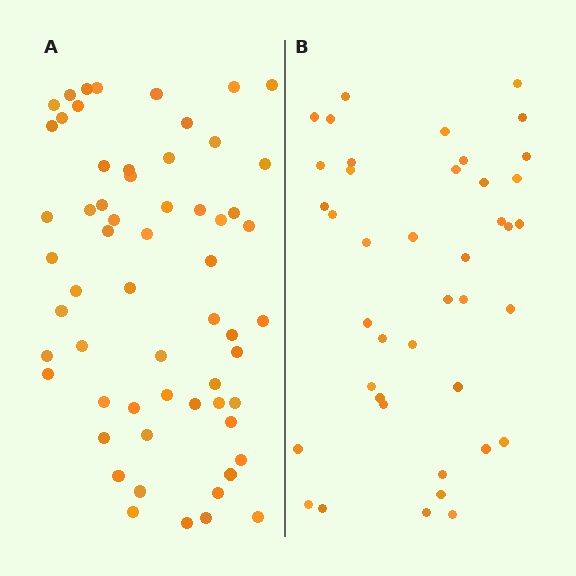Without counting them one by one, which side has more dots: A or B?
Region A (the left region) has more dots.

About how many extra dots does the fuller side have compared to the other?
Region A has approximately 20 more dots than region B.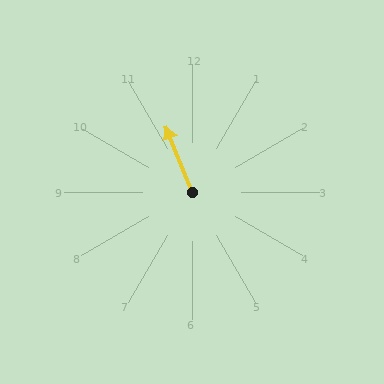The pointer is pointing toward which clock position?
Roughly 11 o'clock.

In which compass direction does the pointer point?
North.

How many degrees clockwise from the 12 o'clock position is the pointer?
Approximately 338 degrees.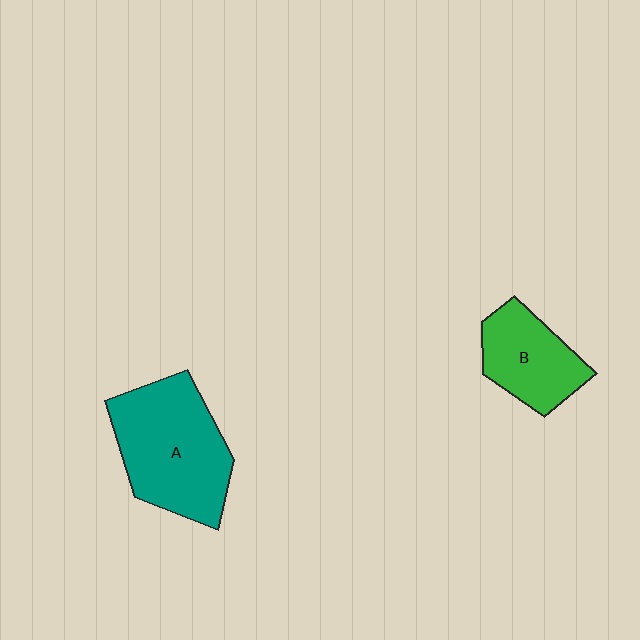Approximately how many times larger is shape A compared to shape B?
Approximately 1.7 times.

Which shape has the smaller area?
Shape B (green).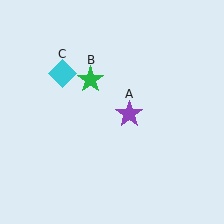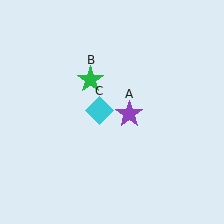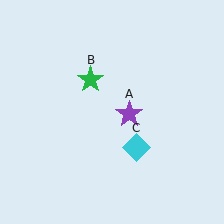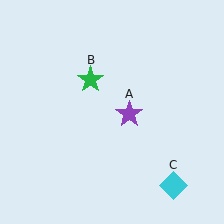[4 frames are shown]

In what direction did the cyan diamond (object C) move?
The cyan diamond (object C) moved down and to the right.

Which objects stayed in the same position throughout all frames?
Purple star (object A) and green star (object B) remained stationary.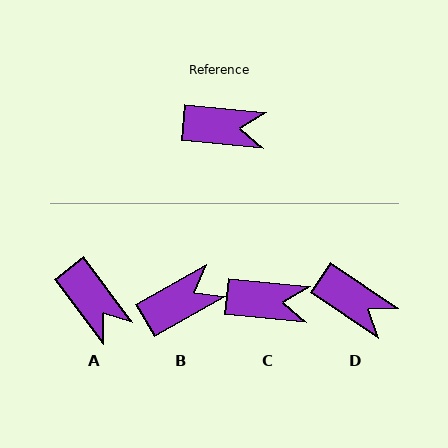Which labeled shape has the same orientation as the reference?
C.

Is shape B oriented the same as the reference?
No, it is off by about 35 degrees.